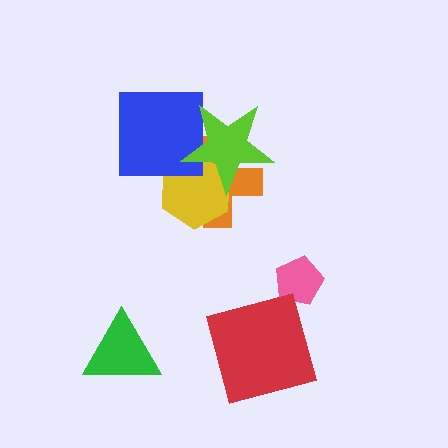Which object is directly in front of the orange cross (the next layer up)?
The yellow hexagon is directly in front of the orange cross.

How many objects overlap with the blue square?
3 objects overlap with the blue square.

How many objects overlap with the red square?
0 objects overlap with the red square.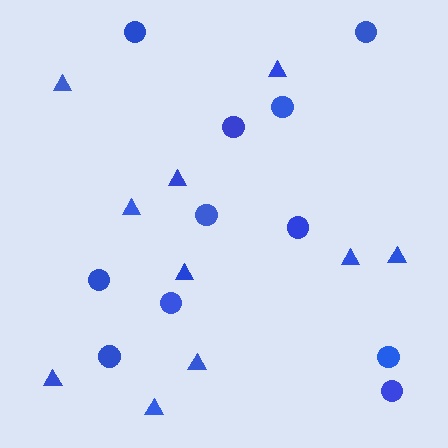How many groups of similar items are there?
There are 2 groups: one group of triangles (10) and one group of circles (11).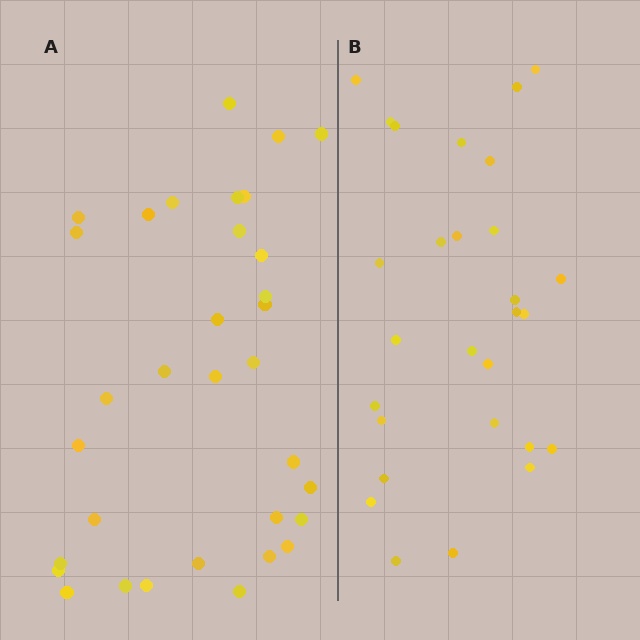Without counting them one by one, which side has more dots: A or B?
Region A (the left region) has more dots.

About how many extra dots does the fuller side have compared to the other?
Region A has about 5 more dots than region B.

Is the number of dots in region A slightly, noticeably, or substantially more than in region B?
Region A has only slightly more — the two regions are fairly close. The ratio is roughly 1.2 to 1.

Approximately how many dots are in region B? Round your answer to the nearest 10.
About 30 dots. (The exact count is 28, which rounds to 30.)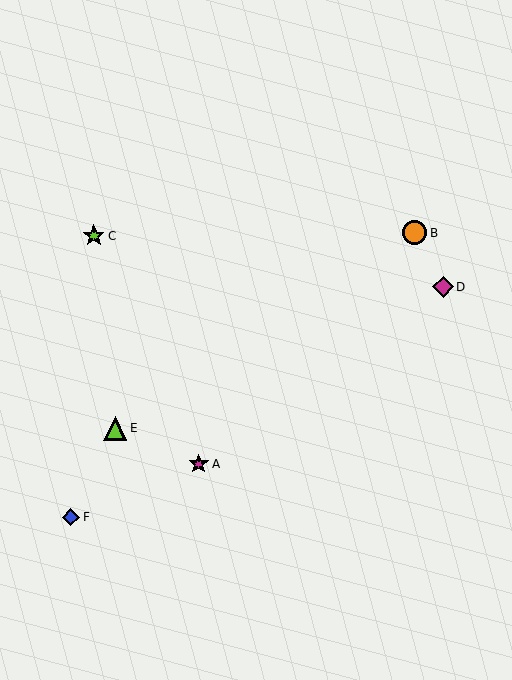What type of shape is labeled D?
Shape D is a magenta diamond.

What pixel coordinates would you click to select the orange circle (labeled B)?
Click at (415, 233) to select the orange circle B.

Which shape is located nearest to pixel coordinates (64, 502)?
The blue diamond (labeled F) at (71, 517) is nearest to that location.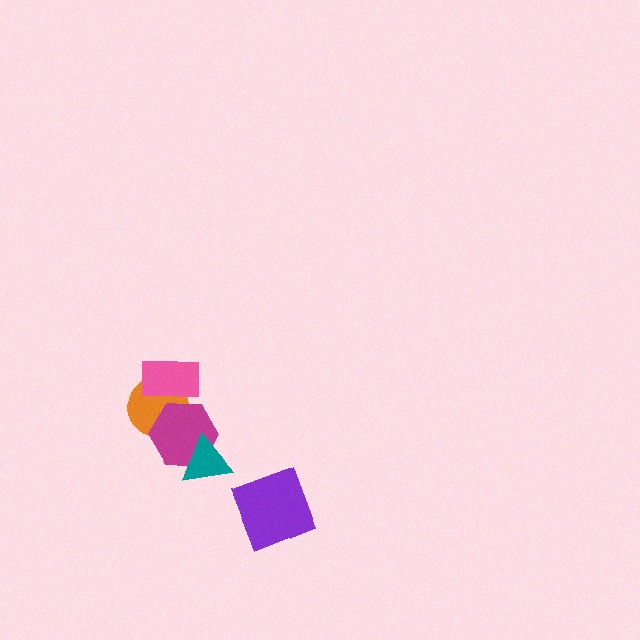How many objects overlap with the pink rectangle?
1 object overlaps with the pink rectangle.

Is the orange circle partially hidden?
Yes, it is partially covered by another shape.